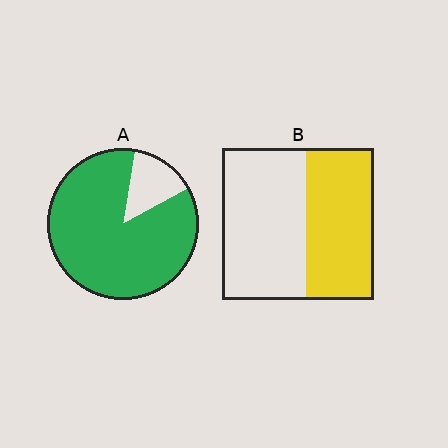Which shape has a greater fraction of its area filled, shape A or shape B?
Shape A.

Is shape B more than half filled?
No.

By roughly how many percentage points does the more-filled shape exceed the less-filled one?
By roughly 40 percentage points (A over B).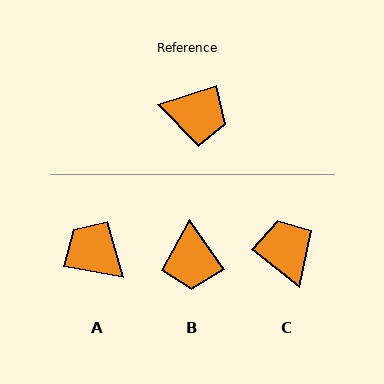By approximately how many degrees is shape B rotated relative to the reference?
Approximately 72 degrees clockwise.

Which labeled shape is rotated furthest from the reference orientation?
A, about 153 degrees away.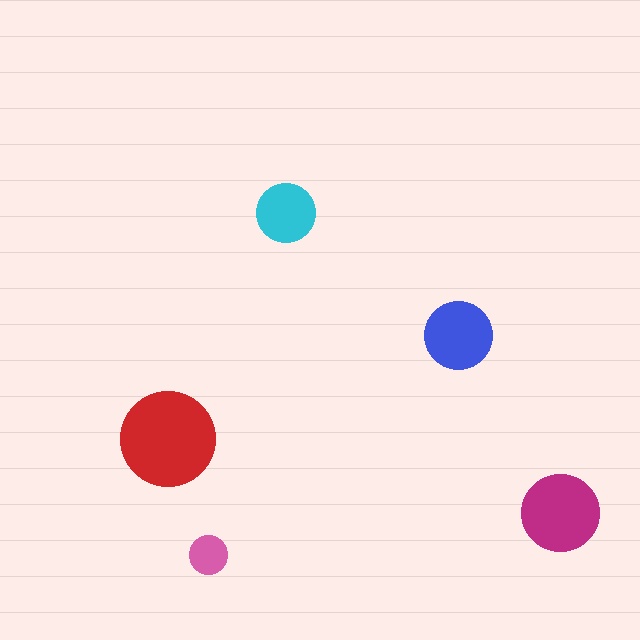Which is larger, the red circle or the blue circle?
The red one.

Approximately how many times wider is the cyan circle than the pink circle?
About 1.5 times wider.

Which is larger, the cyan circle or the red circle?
The red one.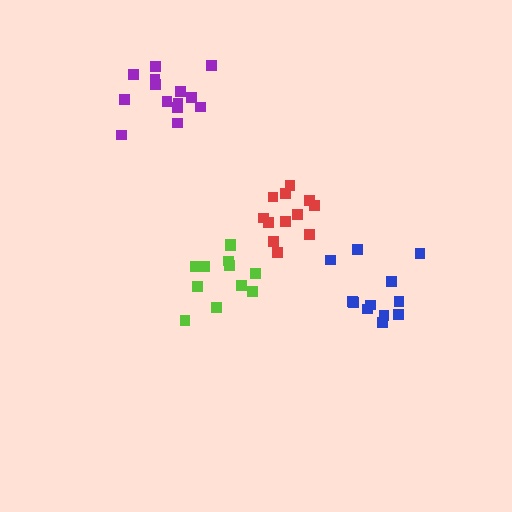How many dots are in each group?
Group 1: 12 dots, Group 2: 14 dots, Group 3: 12 dots, Group 4: 12 dots (50 total).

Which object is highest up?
The purple cluster is topmost.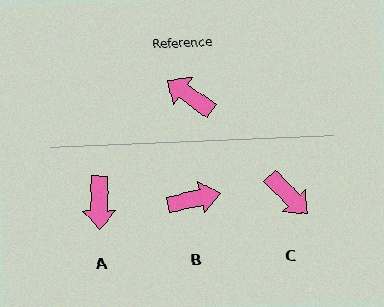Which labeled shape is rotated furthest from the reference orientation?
C, about 170 degrees away.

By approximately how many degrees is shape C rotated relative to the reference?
Approximately 170 degrees counter-clockwise.